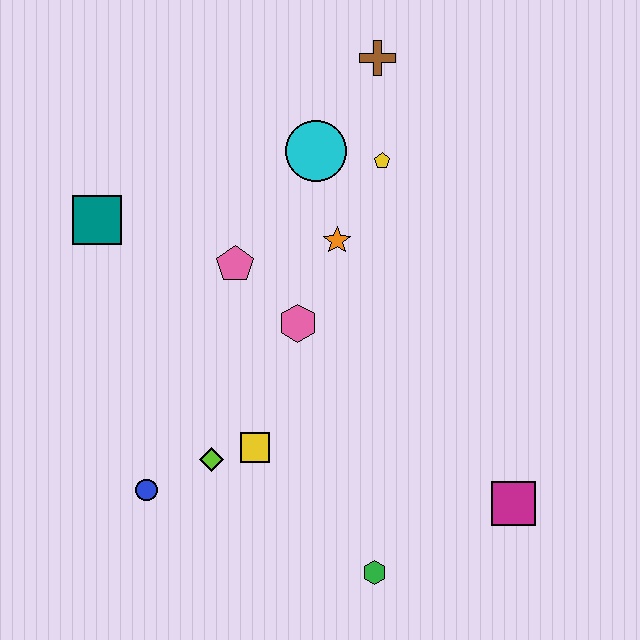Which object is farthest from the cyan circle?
The green hexagon is farthest from the cyan circle.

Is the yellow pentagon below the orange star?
No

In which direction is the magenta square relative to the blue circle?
The magenta square is to the right of the blue circle.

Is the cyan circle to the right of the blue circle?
Yes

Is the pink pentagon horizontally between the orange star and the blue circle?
Yes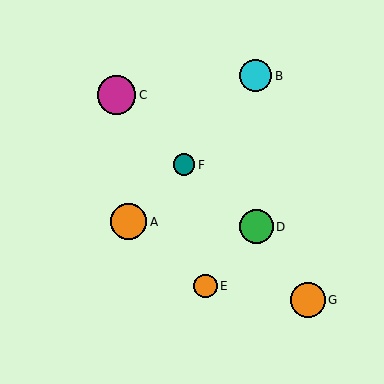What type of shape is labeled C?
Shape C is a magenta circle.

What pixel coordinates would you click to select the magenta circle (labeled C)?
Click at (117, 95) to select the magenta circle C.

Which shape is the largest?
The magenta circle (labeled C) is the largest.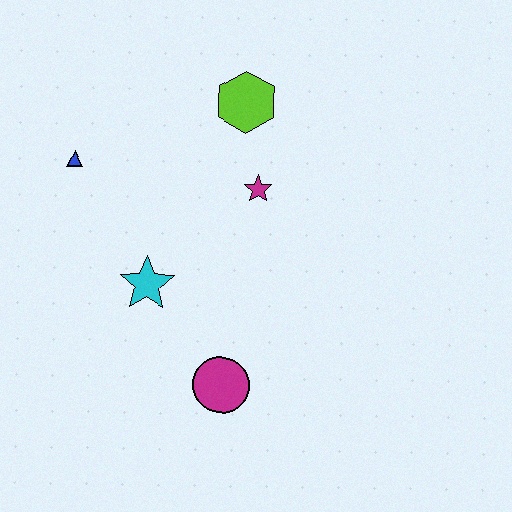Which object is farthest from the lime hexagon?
The magenta circle is farthest from the lime hexagon.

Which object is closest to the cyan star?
The magenta circle is closest to the cyan star.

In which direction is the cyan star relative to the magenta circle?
The cyan star is above the magenta circle.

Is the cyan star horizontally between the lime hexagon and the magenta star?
No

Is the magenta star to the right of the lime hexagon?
Yes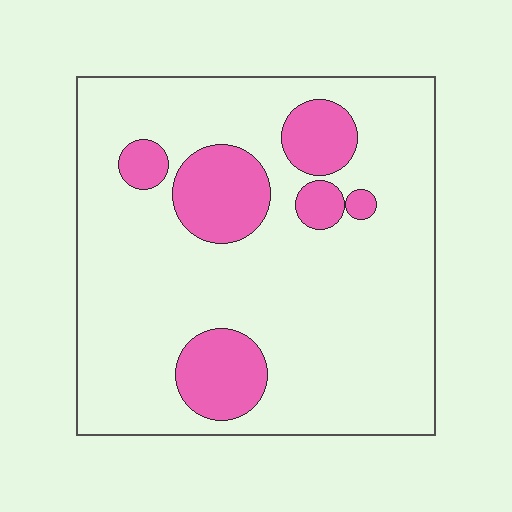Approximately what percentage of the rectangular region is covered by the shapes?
Approximately 20%.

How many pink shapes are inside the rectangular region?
6.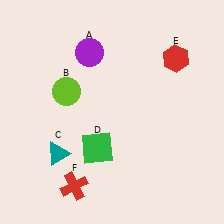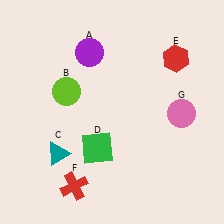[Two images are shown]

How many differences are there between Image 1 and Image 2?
There is 1 difference between the two images.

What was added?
A pink circle (G) was added in Image 2.